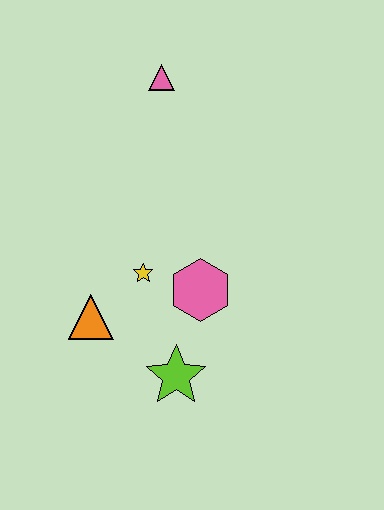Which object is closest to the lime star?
The pink hexagon is closest to the lime star.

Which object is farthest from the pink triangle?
The lime star is farthest from the pink triangle.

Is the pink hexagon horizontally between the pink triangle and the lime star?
No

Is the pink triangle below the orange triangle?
No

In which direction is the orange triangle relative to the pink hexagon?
The orange triangle is to the left of the pink hexagon.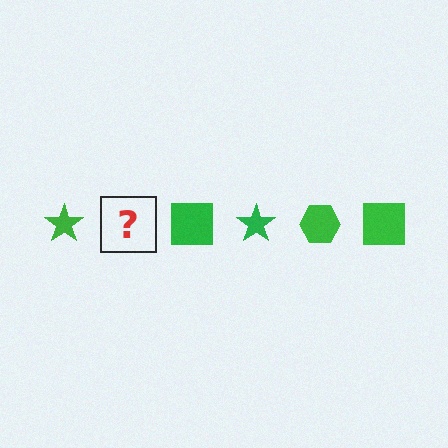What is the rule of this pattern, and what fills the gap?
The rule is that the pattern cycles through star, hexagon, square shapes in green. The gap should be filled with a green hexagon.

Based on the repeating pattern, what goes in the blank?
The blank should be a green hexagon.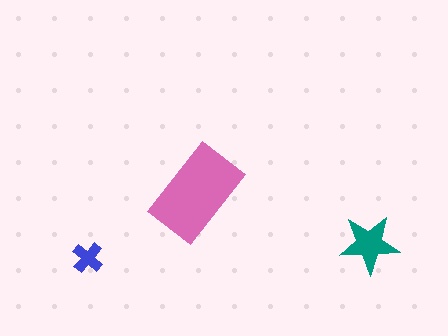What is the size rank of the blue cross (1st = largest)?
3rd.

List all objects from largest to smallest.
The pink rectangle, the teal star, the blue cross.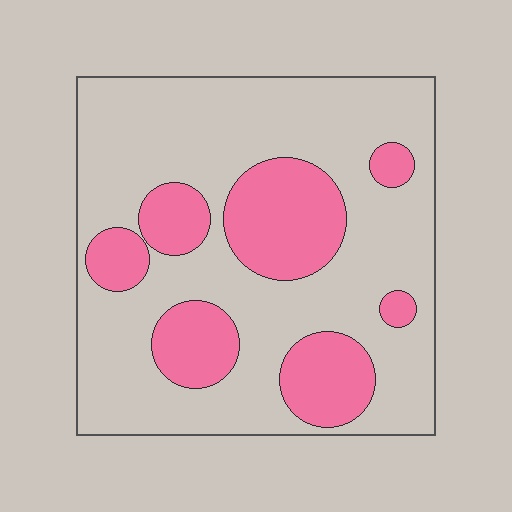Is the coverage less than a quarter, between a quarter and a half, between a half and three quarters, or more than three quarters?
Between a quarter and a half.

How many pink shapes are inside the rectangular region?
7.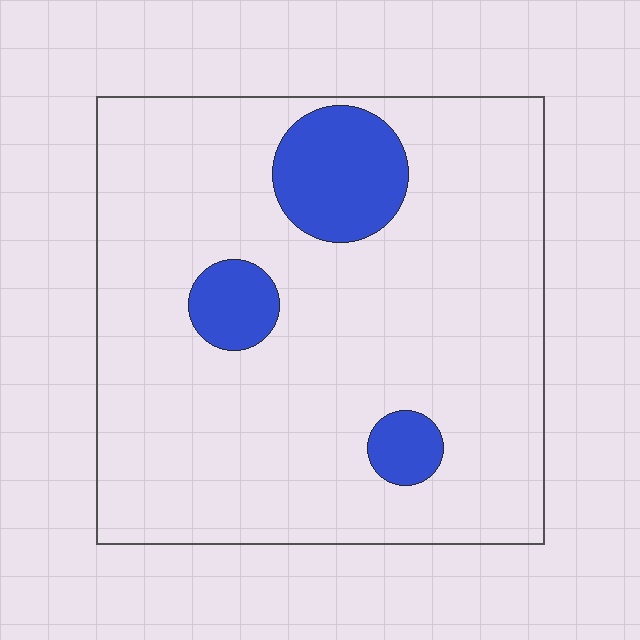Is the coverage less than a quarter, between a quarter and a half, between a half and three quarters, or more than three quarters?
Less than a quarter.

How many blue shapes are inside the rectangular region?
3.